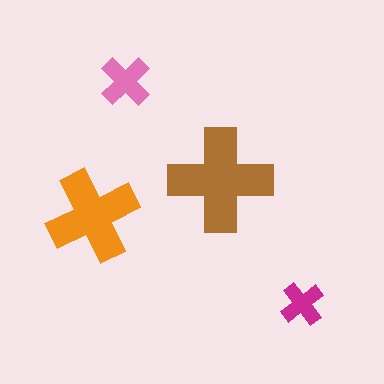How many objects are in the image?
There are 4 objects in the image.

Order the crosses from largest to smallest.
the brown one, the orange one, the pink one, the magenta one.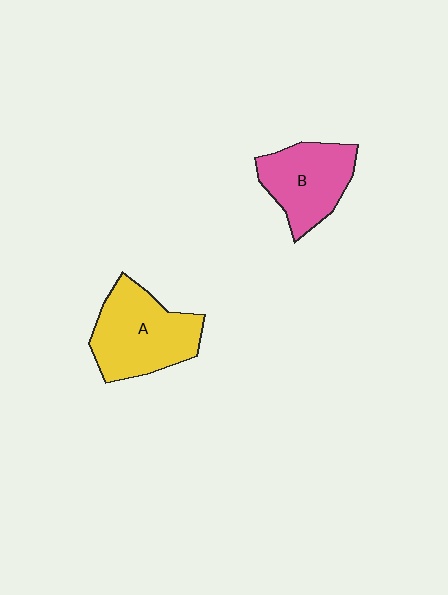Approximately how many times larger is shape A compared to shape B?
Approximately 1.2 times.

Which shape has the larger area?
Shape A (yellow).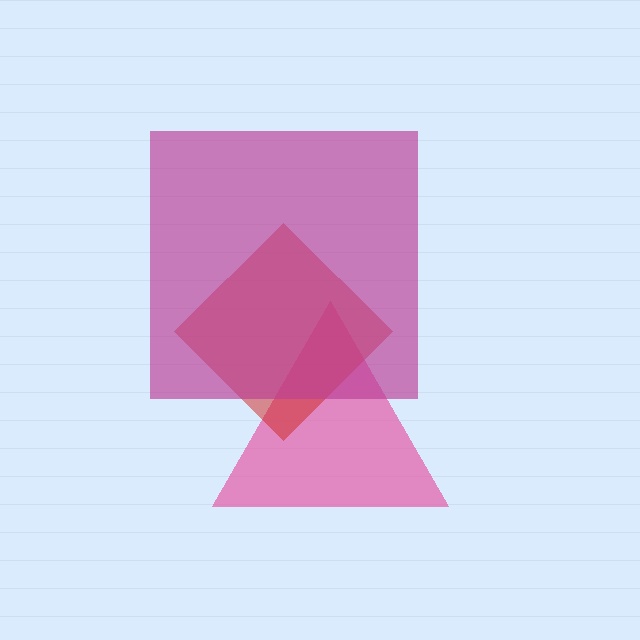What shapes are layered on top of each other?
The layered shapes are: a pink triangle, a red diamond, a magenta square.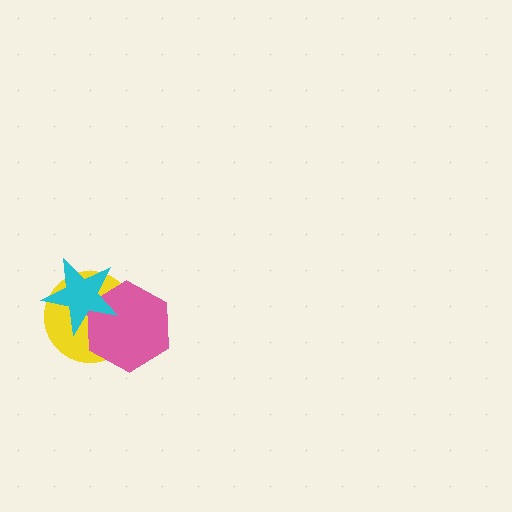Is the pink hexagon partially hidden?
Yes, it is partially covered by another shape.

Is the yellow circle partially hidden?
Yes, it is partially covered by another shape.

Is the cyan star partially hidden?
No, no other shape covers it.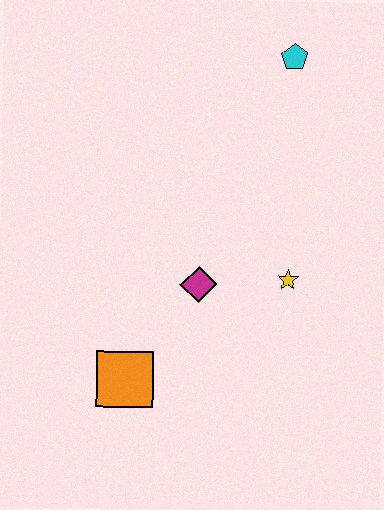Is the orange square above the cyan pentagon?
No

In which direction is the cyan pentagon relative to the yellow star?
The cyan pentagon is above the yellow star.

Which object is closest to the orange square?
The magenta diamond is closest to the orange square.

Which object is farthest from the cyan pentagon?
The orange square is farthest from the cyan pentagon.